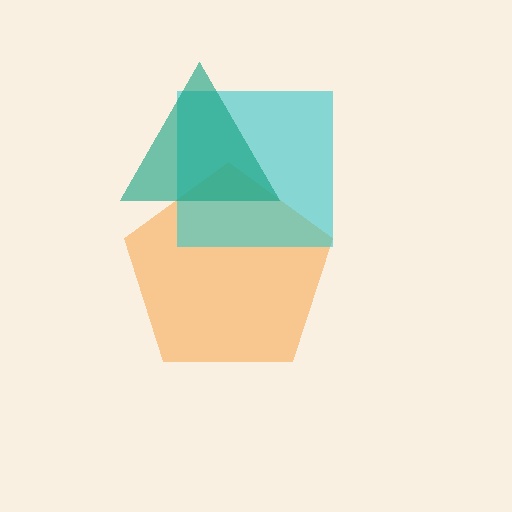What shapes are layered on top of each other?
The layered shapes are: an orange pentagon, a cyan square, a teal triangle.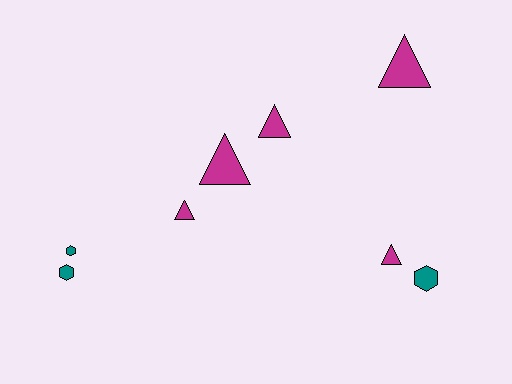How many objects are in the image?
There are 8 objects.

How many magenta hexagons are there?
There are no magenta hexagons.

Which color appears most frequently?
Magenta, with 5 objects.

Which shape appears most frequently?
Triangle, with 5 objects.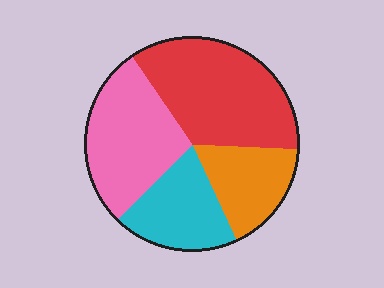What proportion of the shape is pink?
Pink covers roughly 30% of the shape.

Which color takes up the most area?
Red, at roughly 35%.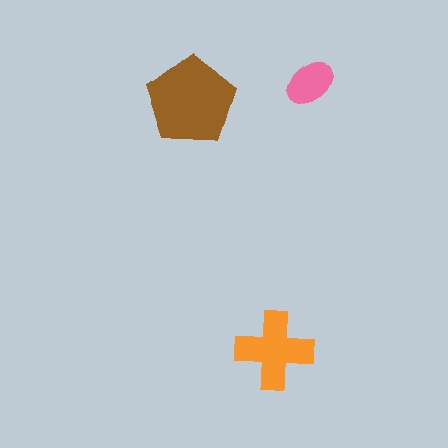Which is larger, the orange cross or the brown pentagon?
The brown pentagon.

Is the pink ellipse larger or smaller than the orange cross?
Smaller.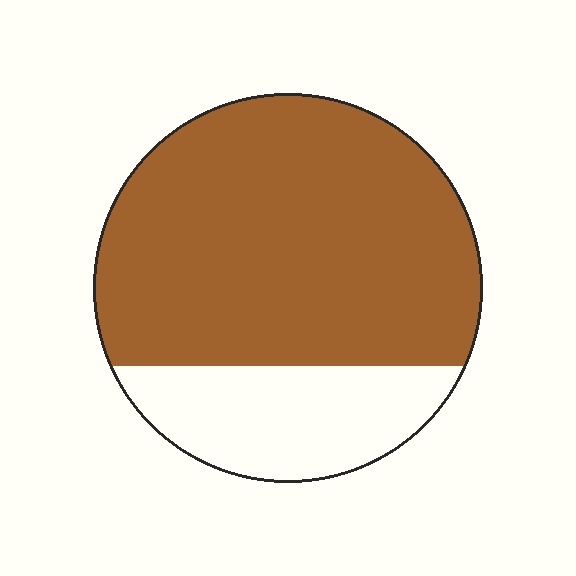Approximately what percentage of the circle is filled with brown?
Approximately 75%.